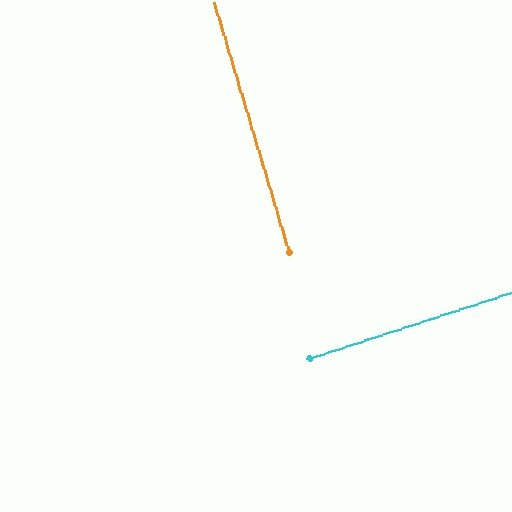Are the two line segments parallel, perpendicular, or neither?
Perpendicular — they meet at approximately 89°.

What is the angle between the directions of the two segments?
Approximately 89 degrees.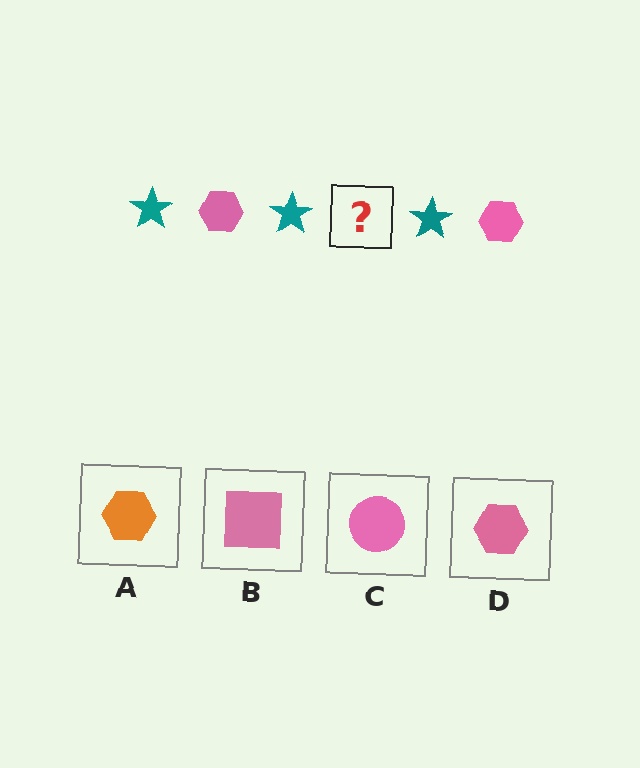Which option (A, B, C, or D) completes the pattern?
D.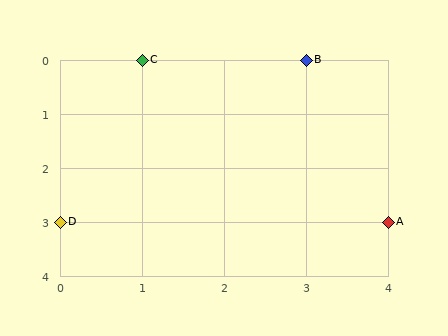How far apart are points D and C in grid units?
Points D and C are 1 column and 3 rows apart (about 3.2 grid units diagonally).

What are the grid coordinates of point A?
Point A is at grid coordinates (4, 3).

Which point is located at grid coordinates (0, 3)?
Point D is at (0, 3).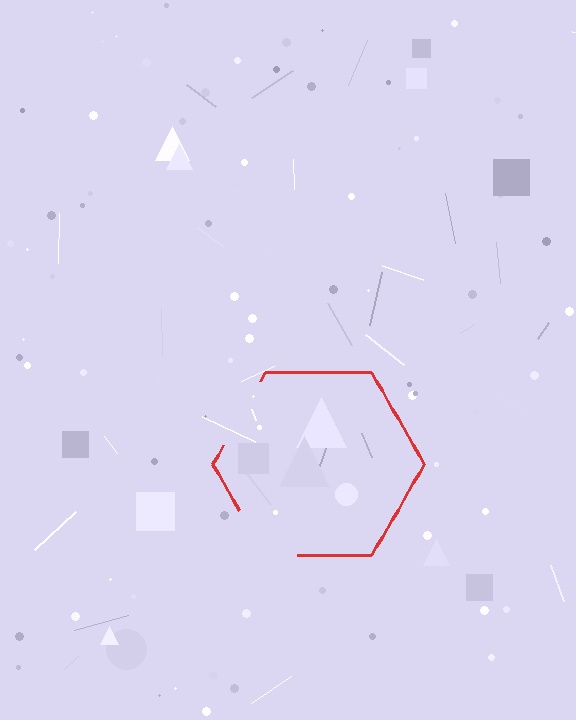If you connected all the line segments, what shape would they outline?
They would outline a hexagon.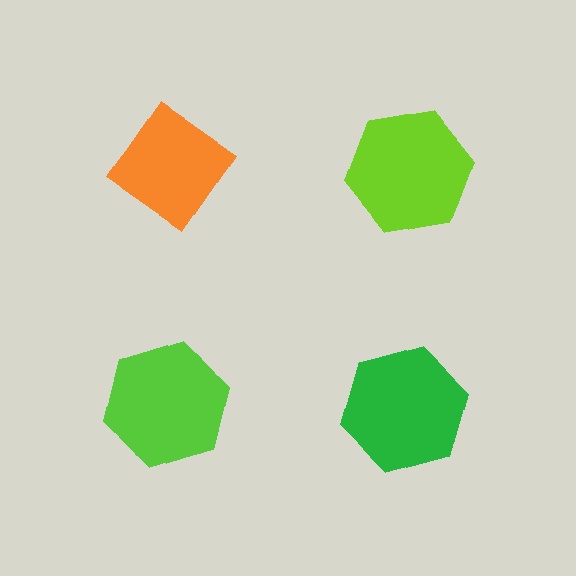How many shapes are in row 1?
2 shapes.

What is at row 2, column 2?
A green hexagon.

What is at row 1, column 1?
An orange diamond.